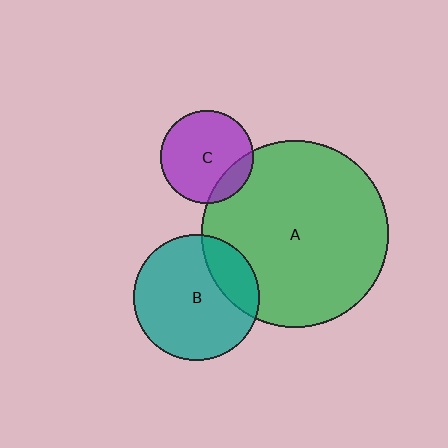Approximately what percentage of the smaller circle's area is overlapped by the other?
Approximately 20%.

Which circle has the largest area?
Circle A (green).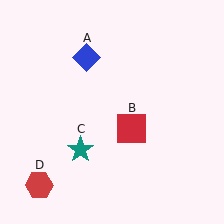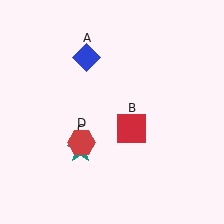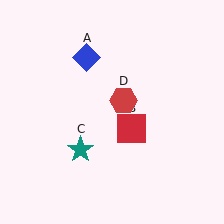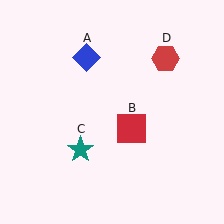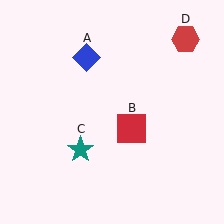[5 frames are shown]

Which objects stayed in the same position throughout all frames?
Blue diamond (object A) and red square (object B) and teal star (object C) remained stationary.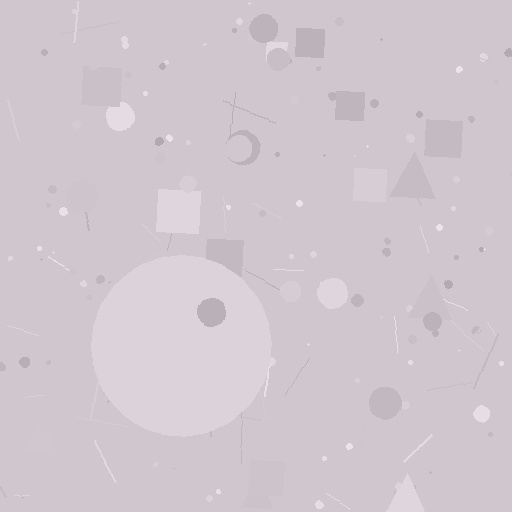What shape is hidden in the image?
A circle is hidden in the image.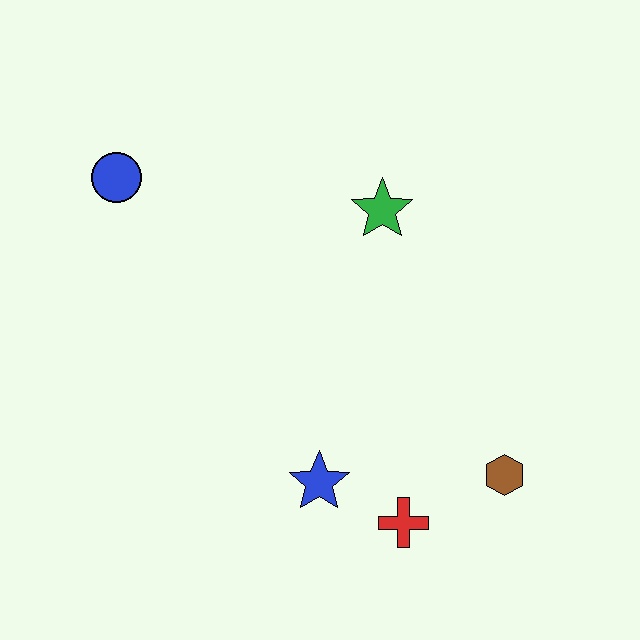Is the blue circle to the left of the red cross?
Yes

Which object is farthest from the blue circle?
The brown hexagon is farthest from the blue circle.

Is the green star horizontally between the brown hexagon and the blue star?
Yes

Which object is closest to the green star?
The blue circle is closest to the green star.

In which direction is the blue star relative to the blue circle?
The blue star is below the blue circle.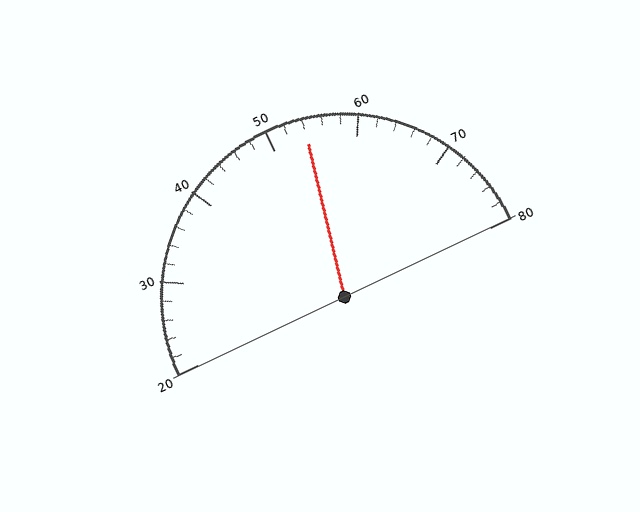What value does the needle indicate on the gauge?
The needle indicates approximately 54.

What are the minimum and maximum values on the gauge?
The gauge ranges from 20 to 80.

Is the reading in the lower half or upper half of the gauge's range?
The reading is in the upper half of the range (20 to 80).